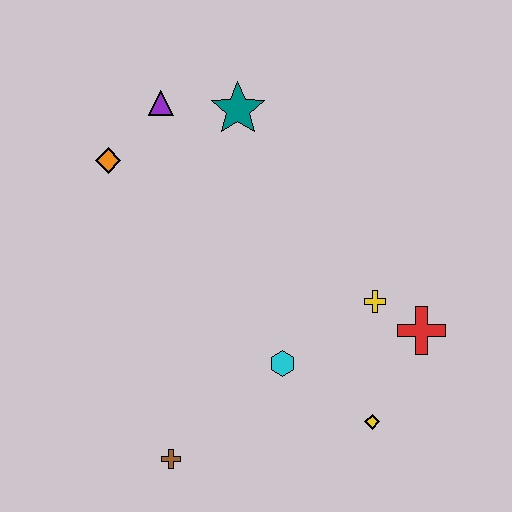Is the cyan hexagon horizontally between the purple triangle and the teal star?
No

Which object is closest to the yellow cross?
The red cross is closest to the yellow cross.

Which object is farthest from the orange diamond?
The yellow diamond is farthest from the orange diamond.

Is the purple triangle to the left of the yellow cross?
Yes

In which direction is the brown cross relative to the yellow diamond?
The brown cross is to the left of the yellow diamond.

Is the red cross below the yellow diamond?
No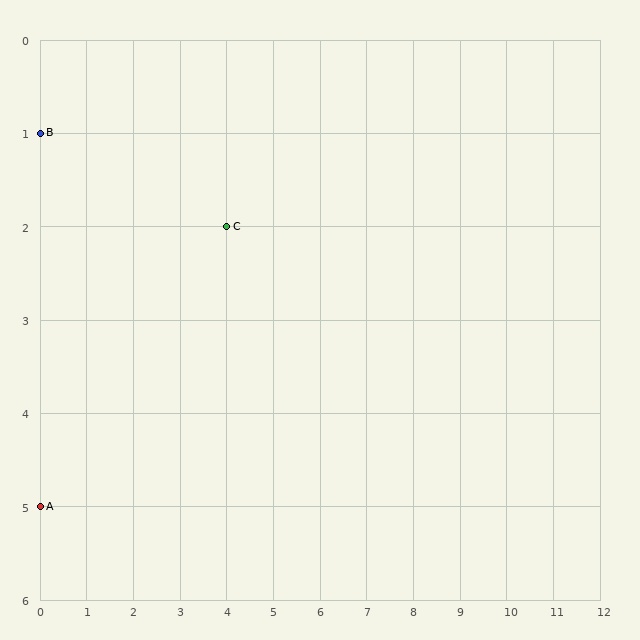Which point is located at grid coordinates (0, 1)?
Point B is at (0, 1).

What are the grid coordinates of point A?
Point A is at grid coordinates (0, 5).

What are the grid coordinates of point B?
Point B is at grid coordinates (0, 1).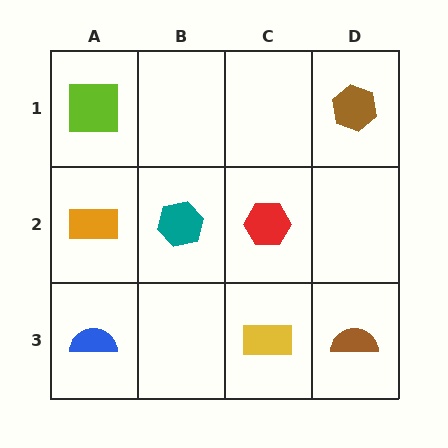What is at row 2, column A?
An orange rectangle.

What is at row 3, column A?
A blue semicircle.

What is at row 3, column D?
A brown semicircle.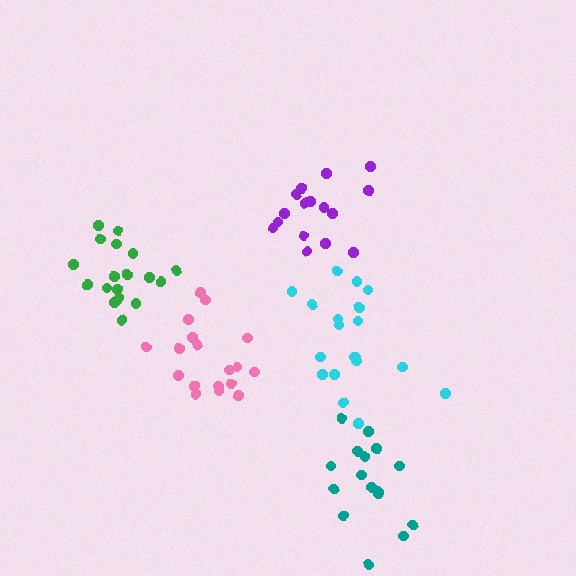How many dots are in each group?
Group 1: 19 dots, Group 2: 16 dots, Group 3: 18 dots, Group 4: 16 dots, Group 5: 18 dots (87 total).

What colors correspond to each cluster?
The clusters are colored: cyan, purple, pink, teal, green.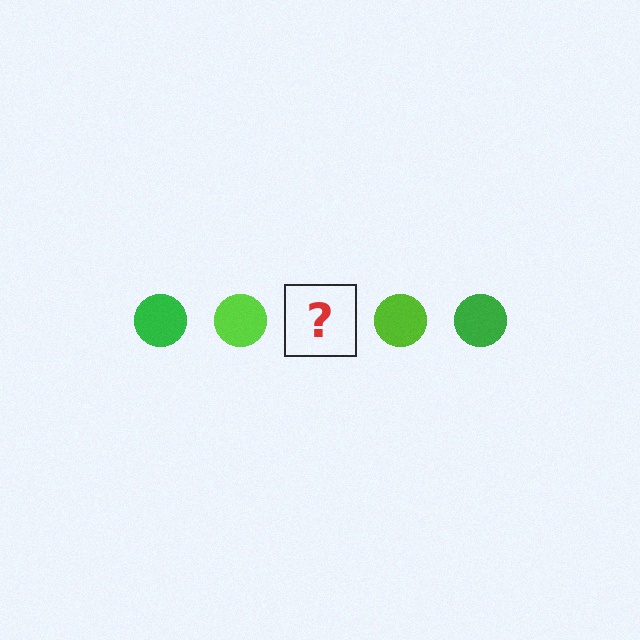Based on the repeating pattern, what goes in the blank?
The blank should be a green circle.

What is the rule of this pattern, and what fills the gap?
The rule is that the pattern cycles through green, lime circles. The gap should be filled with a green circle.